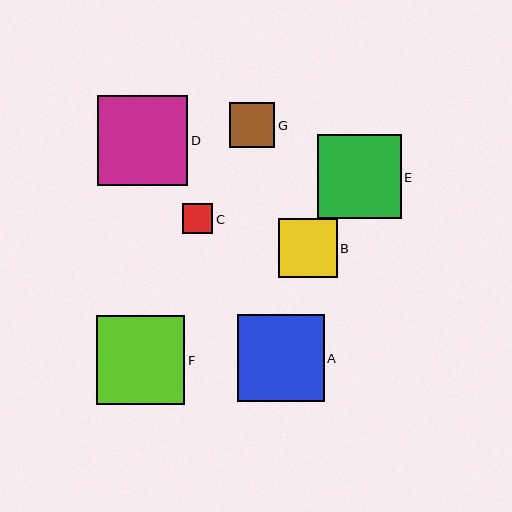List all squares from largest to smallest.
From largest to smallest: D, F, A, E, B, G, C.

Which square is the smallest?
Square C is the smallest with a size of approximately 31 pixels.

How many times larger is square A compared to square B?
Square A is approximately 1.5 times the size of square B.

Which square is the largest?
Square D is the largest with a size of approximately 90 pixels.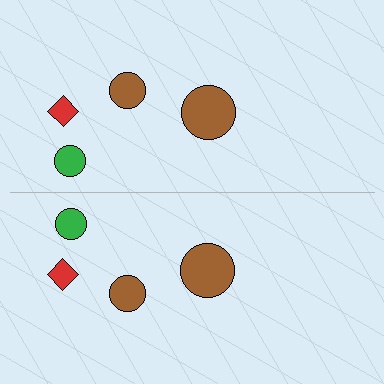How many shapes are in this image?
There are 8 shapes in this image.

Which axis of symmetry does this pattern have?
The pattern has a horizontal axis of symmetry running through the center of the image.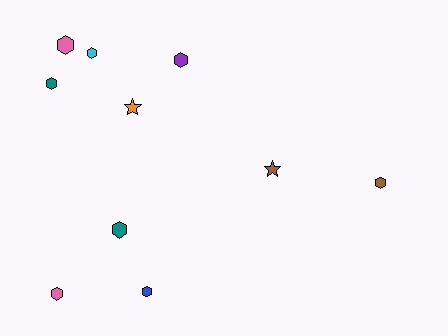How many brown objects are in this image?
There are 2 brown objects.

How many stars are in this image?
There are 2 stars.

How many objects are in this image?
There are 10 objects.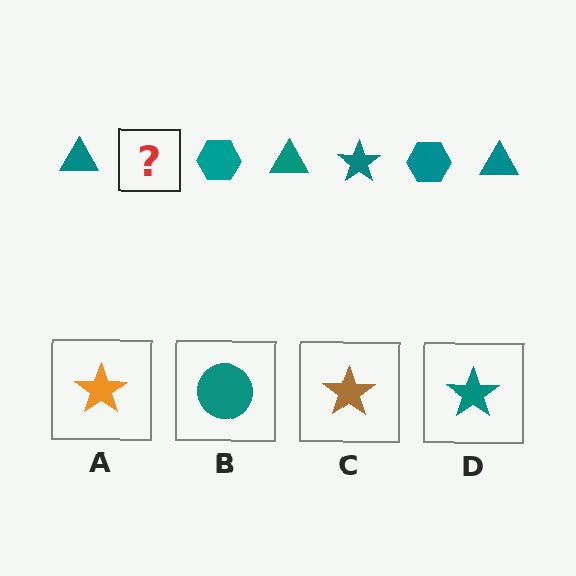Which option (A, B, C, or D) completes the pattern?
D.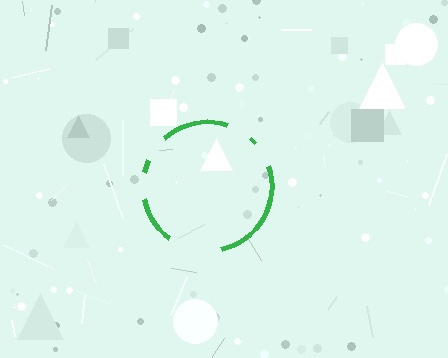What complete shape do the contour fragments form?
The contour fragments form a circle.